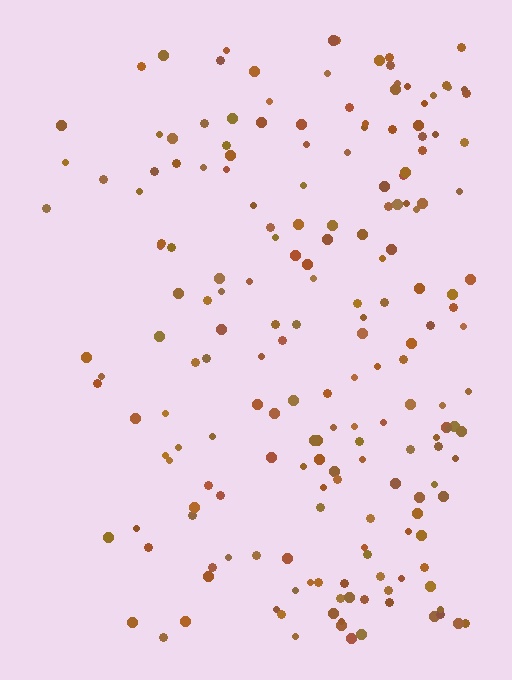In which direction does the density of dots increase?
From left to right, with the right side densest.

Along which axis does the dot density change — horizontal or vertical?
Horizontal.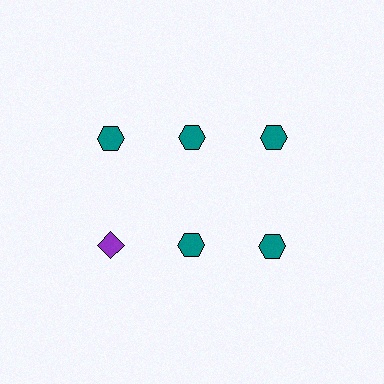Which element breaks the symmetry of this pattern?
The purple diamond in the second row, leftmost column breaks the symmetry. All other shapes are teal hexagons.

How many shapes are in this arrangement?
There are 6 shapes arranged in a grid pattern.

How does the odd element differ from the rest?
It differs in both color (purple instead of teal) and shape (diamond instead of hexagon).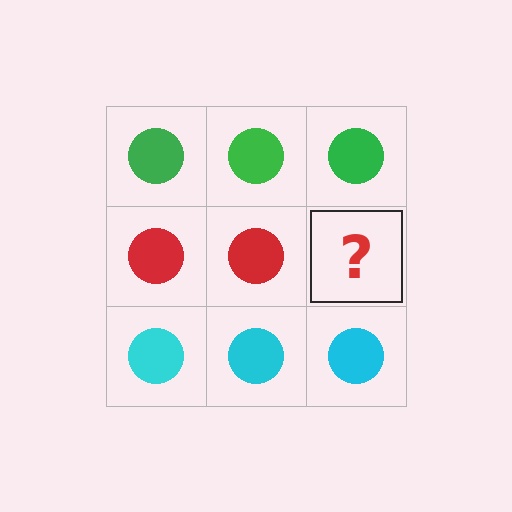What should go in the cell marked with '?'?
The missing cell should contain a red circle.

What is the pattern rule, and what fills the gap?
The rule is that each row has a consistent color. The gap should be filled with a red circle.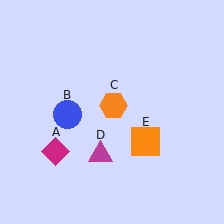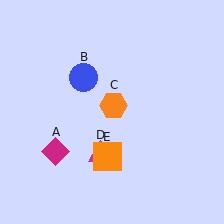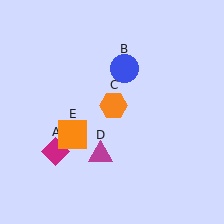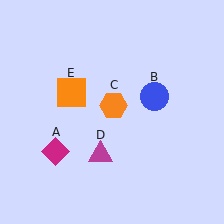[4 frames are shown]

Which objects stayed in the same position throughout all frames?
Magenta diamond (object A) and orange hexagon (object C) and magenta triangle (object D) remained stationary.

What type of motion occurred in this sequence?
The blue circle (object B), orange square (object E) rotated clockwise around the center of the scene.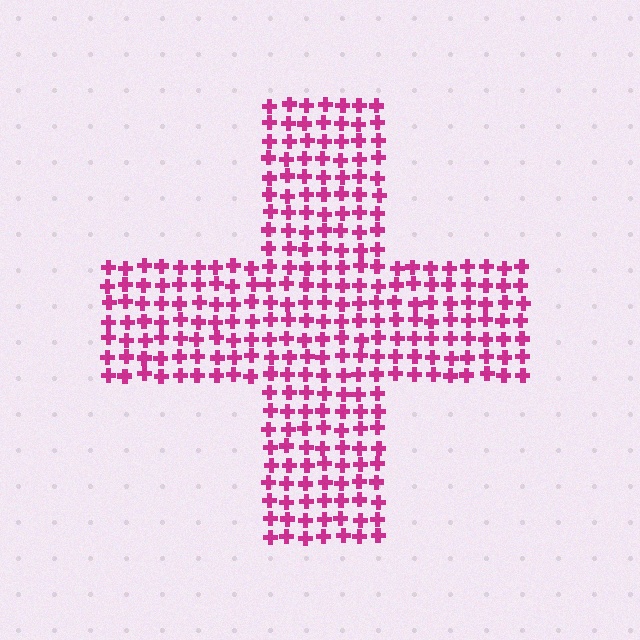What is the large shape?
The large shape is a cross.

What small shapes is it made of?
It is made of small crosses.